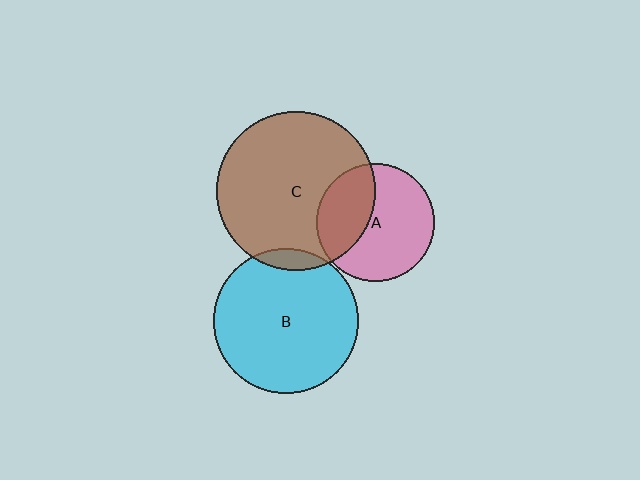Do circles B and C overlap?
Yes.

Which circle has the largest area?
Circle C (brown).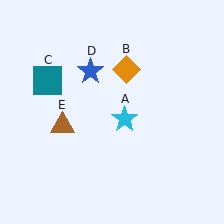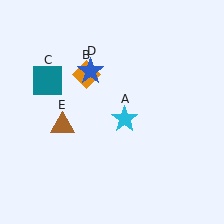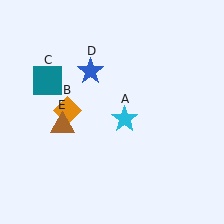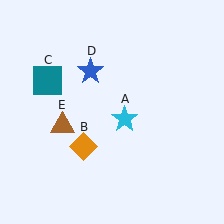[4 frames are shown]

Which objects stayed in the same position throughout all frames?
Cyan star (object A) and teal square (object C) and blue star (object D) and brown triangle (object E) remained stationary.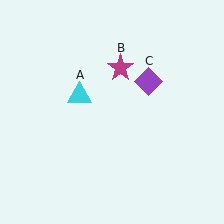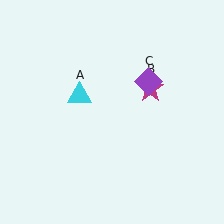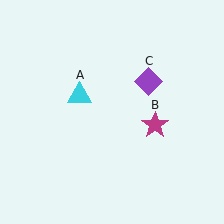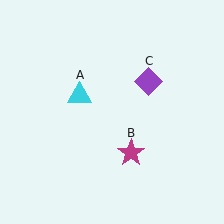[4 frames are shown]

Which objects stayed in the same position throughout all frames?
Cyan triangle (object A) and purple diamond (object C) remained stationary.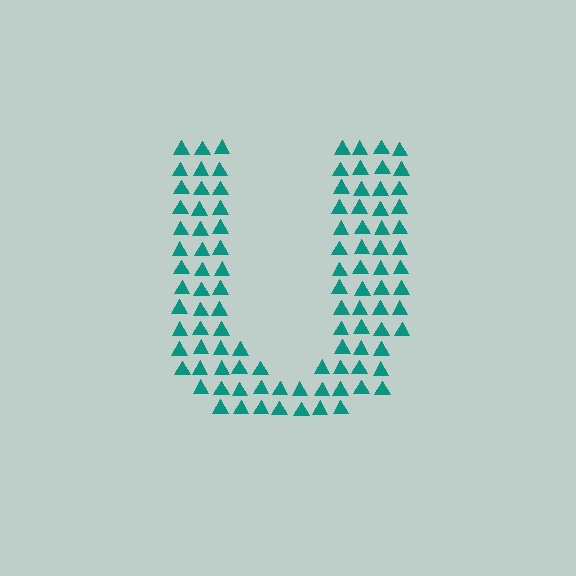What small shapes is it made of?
It is made of small triangles.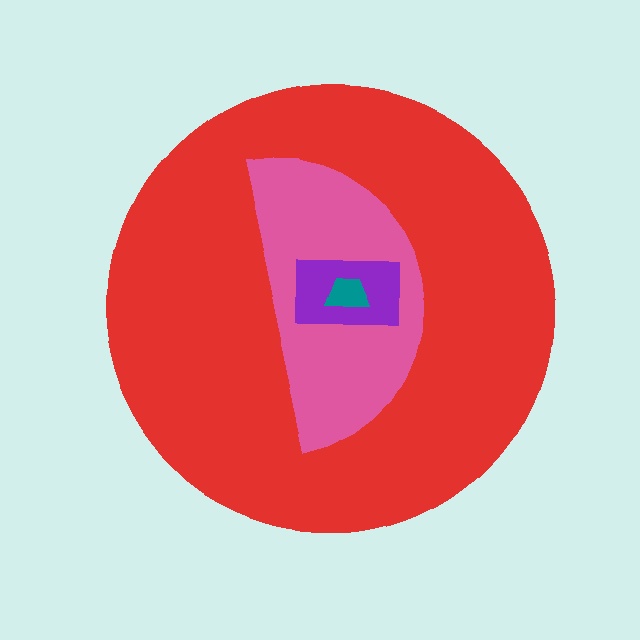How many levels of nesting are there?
4.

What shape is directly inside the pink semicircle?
The purple rectangle.